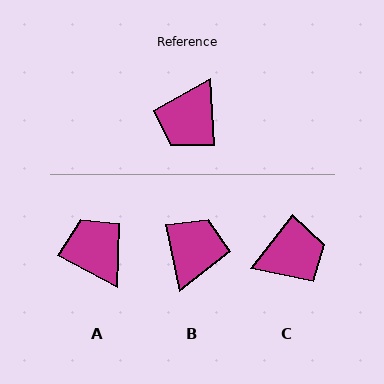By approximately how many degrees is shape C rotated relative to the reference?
Approximately 139 degrees counter-clockwise.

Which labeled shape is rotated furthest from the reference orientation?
B, about 172 degrees away.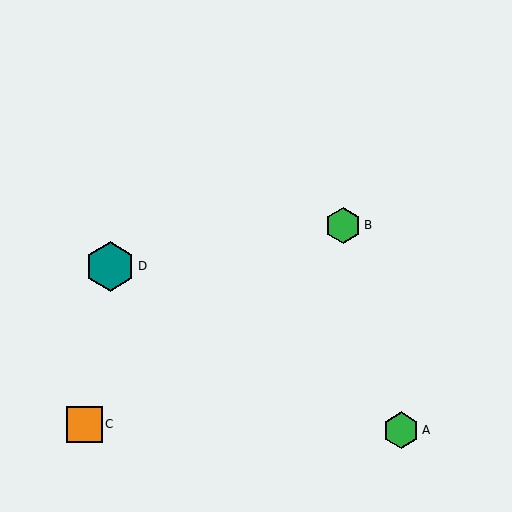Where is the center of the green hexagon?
The center of the green hexagon is at (343, 225).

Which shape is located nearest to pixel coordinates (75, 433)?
The orange square (labeled C) at (84, 424) is nearest to that location.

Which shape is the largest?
The teal hexagon (labeled D) is the largest.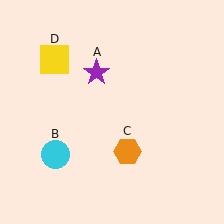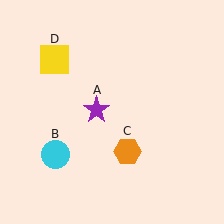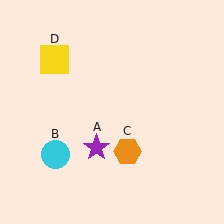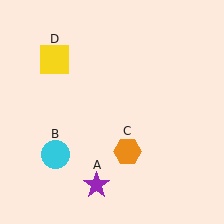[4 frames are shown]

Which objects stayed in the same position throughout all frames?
Cyan circle (object B) and orange hexagon (object C) and yellow square (object D) remained stationary.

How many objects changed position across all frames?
1 object changed position: purple star (object A).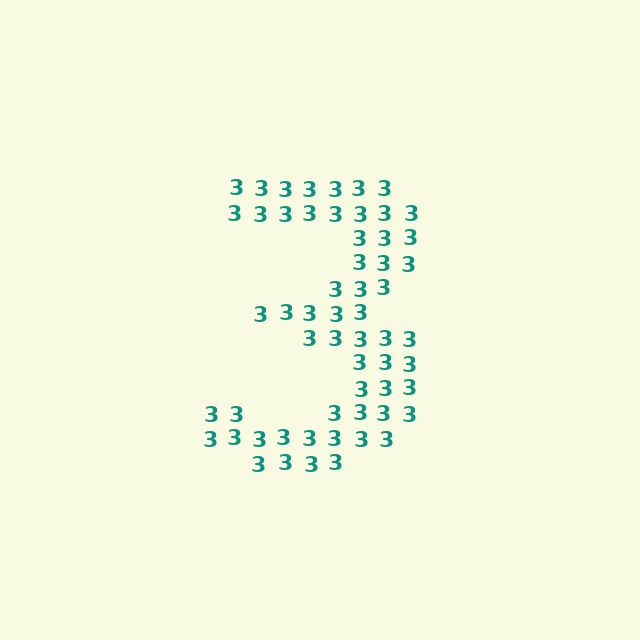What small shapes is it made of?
It is made of small digit 3's.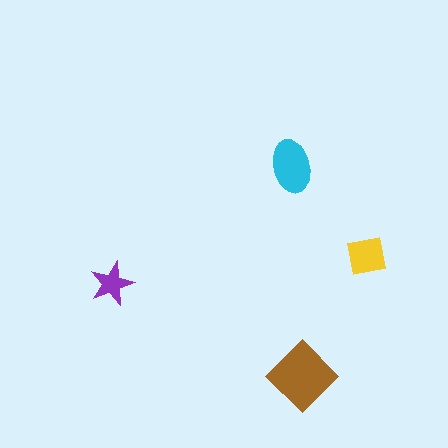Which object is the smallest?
The purple star.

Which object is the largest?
The brown diamond.